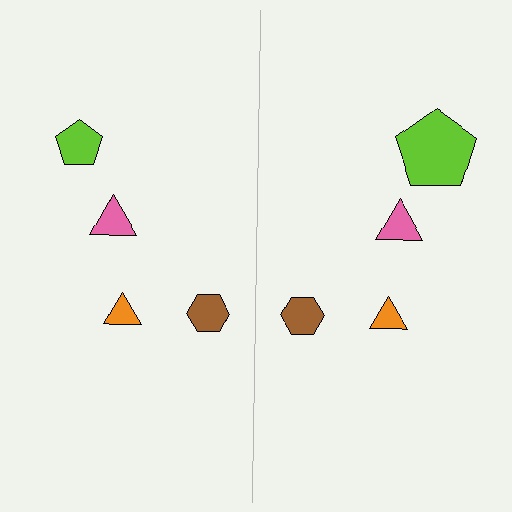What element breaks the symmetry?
The lime pentagon on the right side has a different size than its mirror counterpart.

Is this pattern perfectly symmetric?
No, the pattern is not perfectly symmetric. The lime pentagon on the right side has a different size than its mirror counterpart.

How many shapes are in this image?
There are 8 shapes in this image.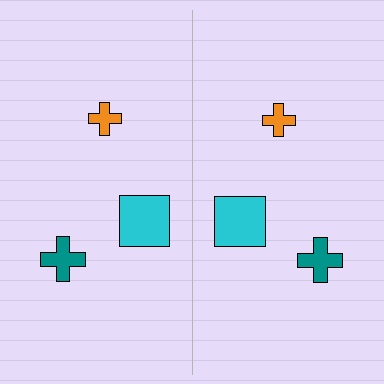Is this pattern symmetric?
Yes, this pattern has bilateral (reflection) symmetry.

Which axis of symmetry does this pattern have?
The pattern has a vertical axis of symmetry running through the center of the image.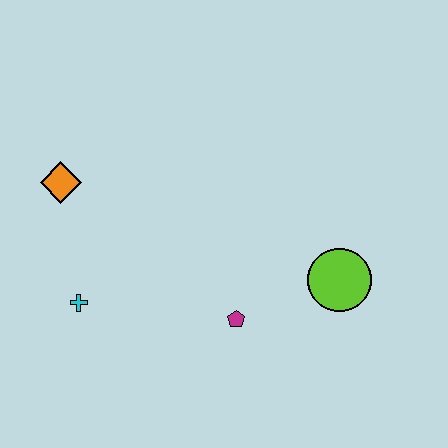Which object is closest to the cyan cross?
The orange diamond is closest to the cyan cross.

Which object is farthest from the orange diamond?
The lime circle is farthest from the orange diamond.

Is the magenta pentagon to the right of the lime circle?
No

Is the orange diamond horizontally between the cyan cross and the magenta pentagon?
No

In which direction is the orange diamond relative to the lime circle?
The orange diamond is to the left of the lime circle.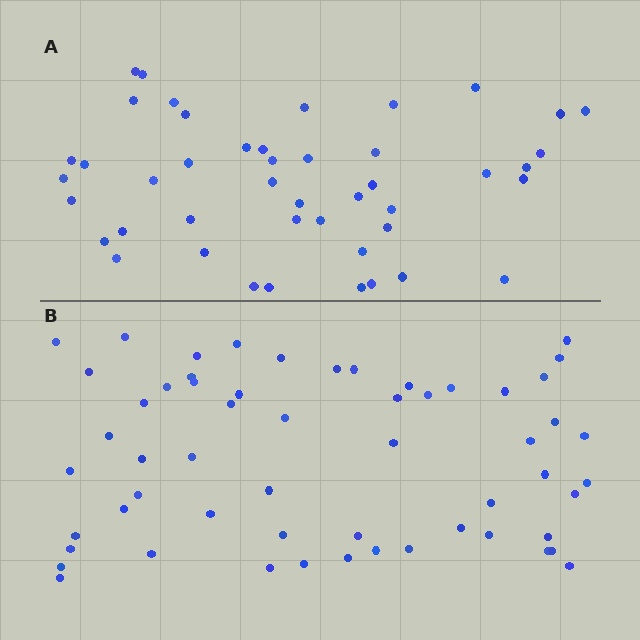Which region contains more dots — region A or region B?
Region B (the bottom region) has more dots.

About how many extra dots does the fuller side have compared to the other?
Region B has roughly 12 or so more dots than region A.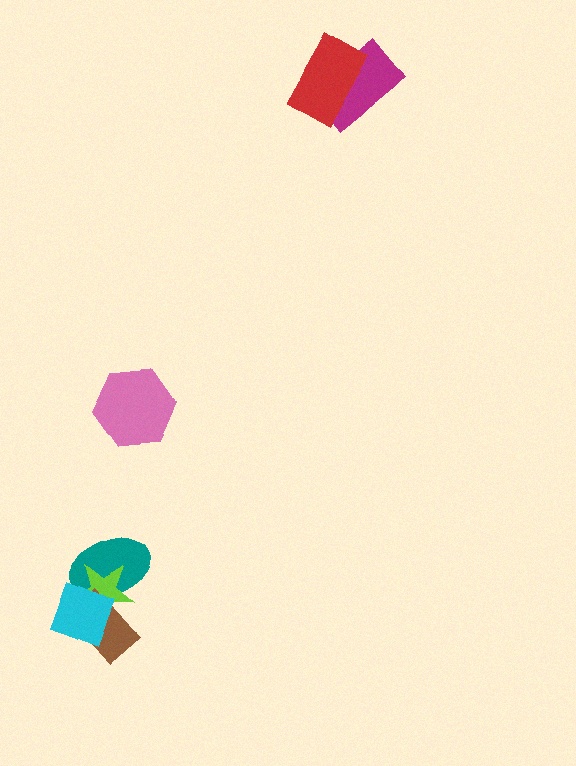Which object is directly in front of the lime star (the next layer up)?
The brown rectangle is directly in front of the lime star.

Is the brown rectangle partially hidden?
Yes, it is partially covered by another shape.